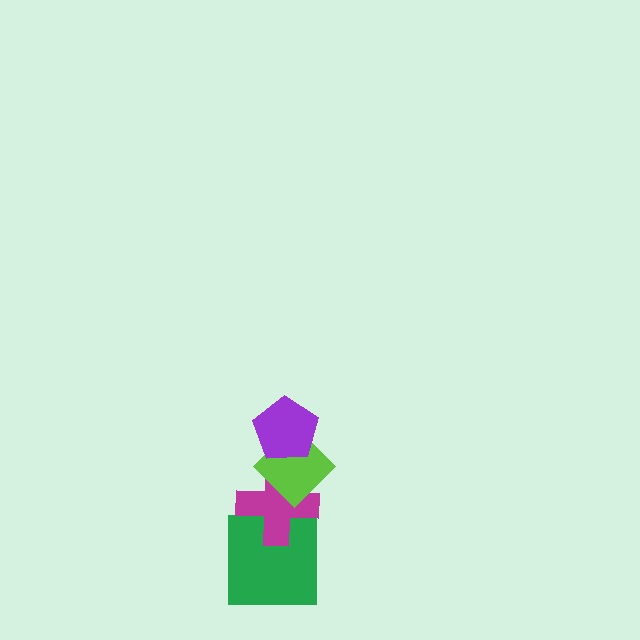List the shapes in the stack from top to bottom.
From top to bottom: the purple pentagon, the lime diamond, the magenta cross, the green square.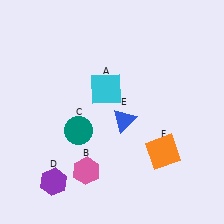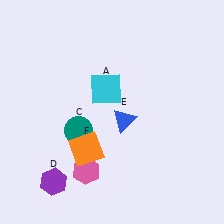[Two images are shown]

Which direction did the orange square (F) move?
The orange square (F) moved left.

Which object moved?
The orange square (F) moved left.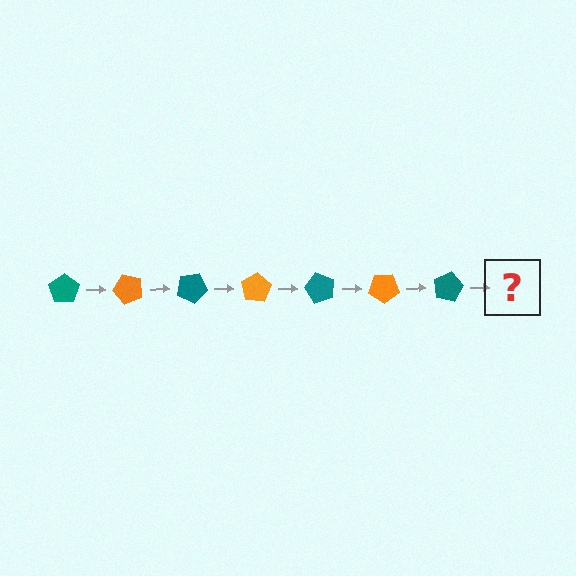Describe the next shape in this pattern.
It should be an orange pentagon, rotated 350 degrees from the start.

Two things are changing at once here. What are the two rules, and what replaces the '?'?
The two rules are that it rotates 50 degrees each step and the color cycles through teal and orange. The '?' should be an orange pentagon, rotated 350 degrees from the start.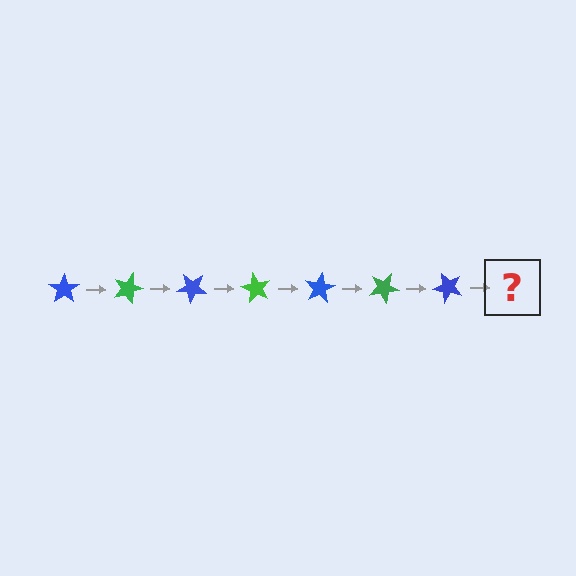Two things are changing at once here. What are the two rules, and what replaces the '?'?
The two rules are that it rotates 20 degrees each step and the color cycles through blue and green. The '?' should be a green star, rotated 140 degrees from the start.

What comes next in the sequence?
The next element should be a green star, rotated 140 degrees from the start.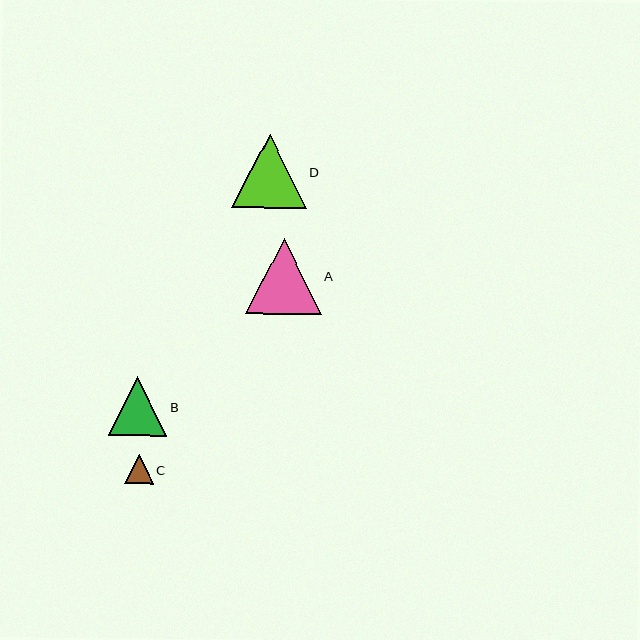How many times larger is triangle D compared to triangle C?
Triangle D is approximately 2.6 times the size of triangle C.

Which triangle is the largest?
Triangle A is the largest with a size of approximately 76 pixels.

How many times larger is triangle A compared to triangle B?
Triangle A is approximately 1.3 times the size of triangle B.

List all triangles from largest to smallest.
From largest to smallest: A, D, B, C.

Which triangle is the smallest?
Triangle C is the smallest with a size of approximately 28 pixels.